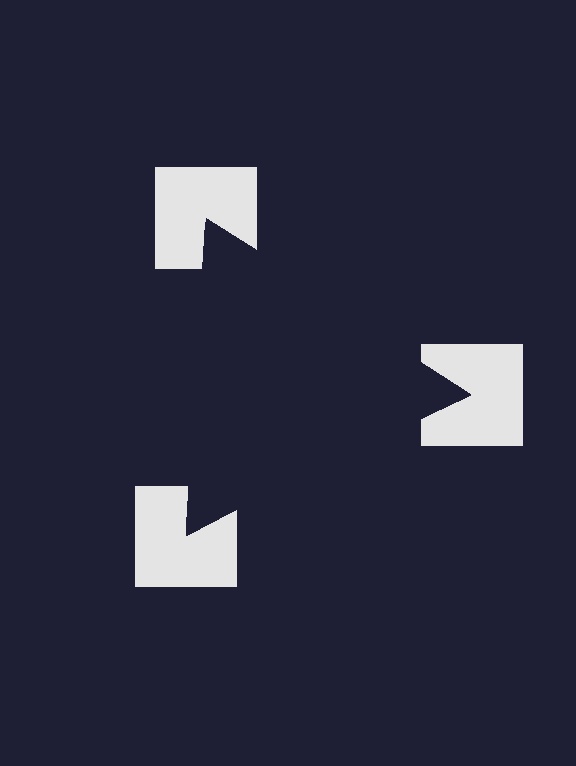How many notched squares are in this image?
There are 3 — one at each vertex of the illusory triangle.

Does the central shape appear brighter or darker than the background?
It typically appears slightly darker than the background, even though no actual brightness change is drawn.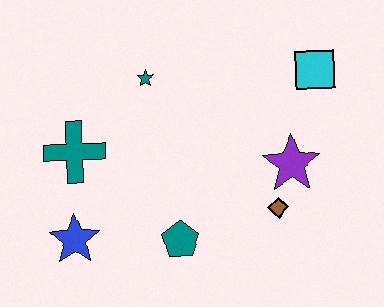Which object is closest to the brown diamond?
The purple star is closest to the brown diamond.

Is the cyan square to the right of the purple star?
Yes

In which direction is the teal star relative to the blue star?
The teal star is above the blue star.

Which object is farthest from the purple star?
The blue star is farthest from the purple star.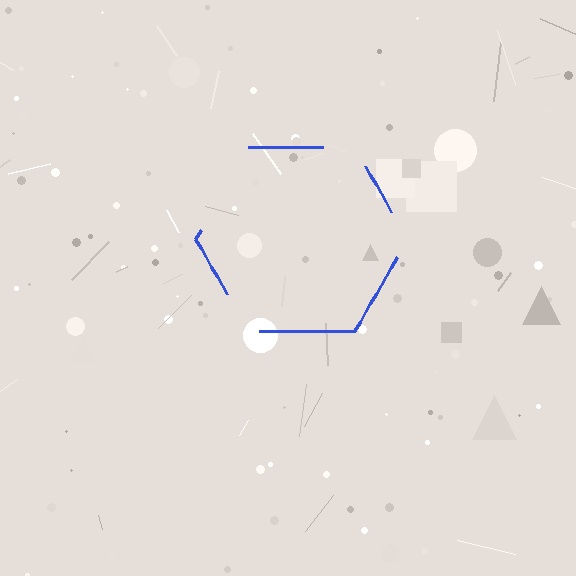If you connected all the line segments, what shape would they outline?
They would outline a hexagon.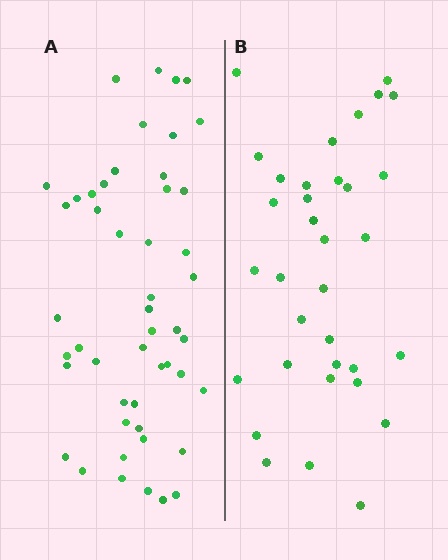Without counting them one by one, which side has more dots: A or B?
Region A (the left region) has more dots.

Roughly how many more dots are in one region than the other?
Region A has approximately 15 more dots than region B.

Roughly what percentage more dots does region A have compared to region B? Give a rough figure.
About 45% more.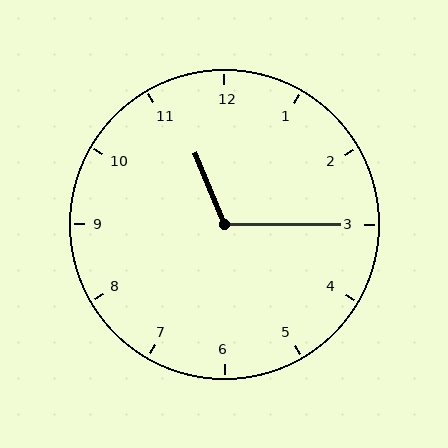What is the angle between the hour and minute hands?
Approximately 112 degrees.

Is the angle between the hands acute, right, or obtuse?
It is obtuse.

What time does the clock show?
11:15.